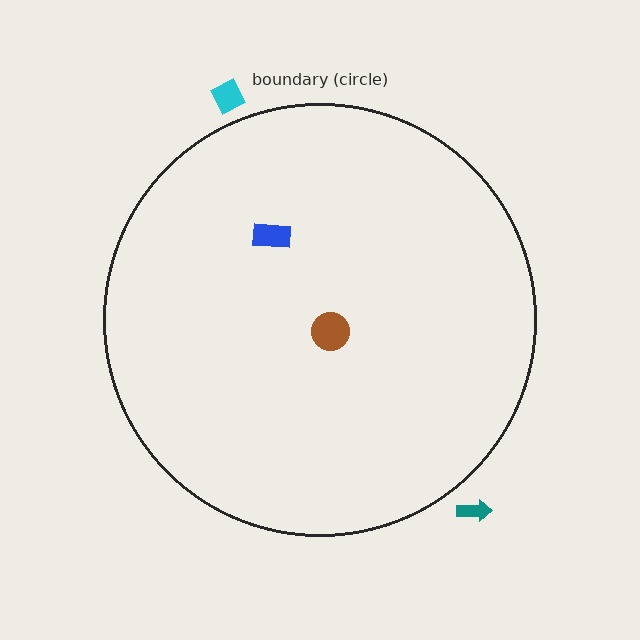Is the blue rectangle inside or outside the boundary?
Inside.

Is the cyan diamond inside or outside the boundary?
Outside.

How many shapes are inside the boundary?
2 inside, 2 outside.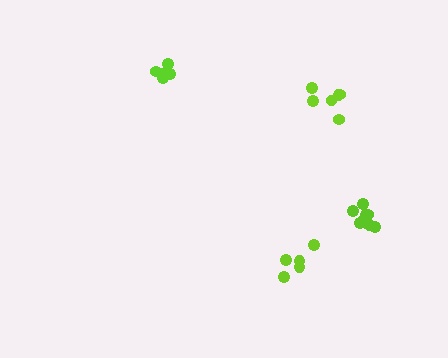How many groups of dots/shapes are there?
There are 4 groups.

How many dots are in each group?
Group 1: 5 dots, Group 2: 6 dots, Group 3: 5 dots, Group 4: 10 dots (26 total).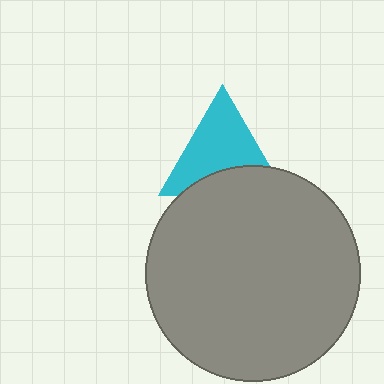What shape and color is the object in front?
The object in front is a gray circle.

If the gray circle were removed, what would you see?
You would see the complete cyan triangle.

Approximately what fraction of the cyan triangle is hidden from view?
Roughly 32% of the cyan triangle is hidden behind the gray circle.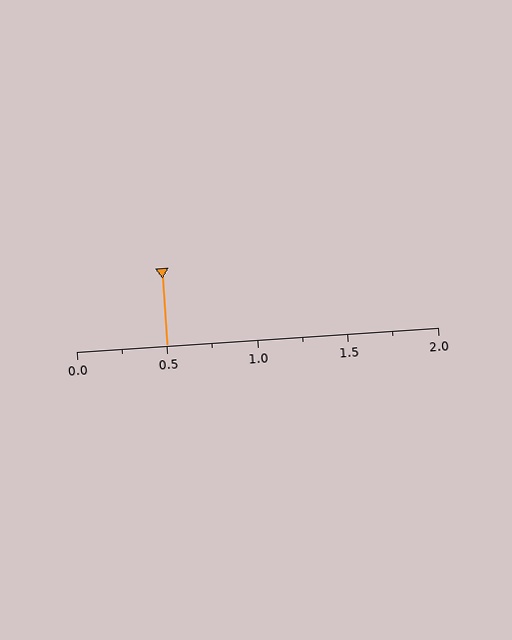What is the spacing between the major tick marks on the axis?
The major ticks are spaced 0.5 apart.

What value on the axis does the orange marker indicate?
The marker indicates approximately 0.5.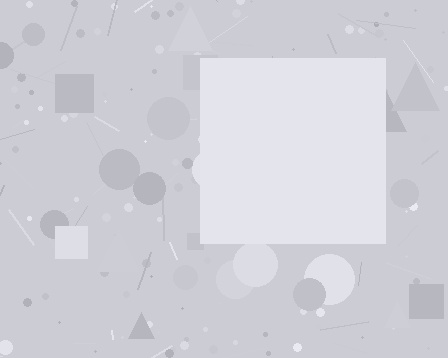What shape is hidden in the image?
A square is hidden in the image.